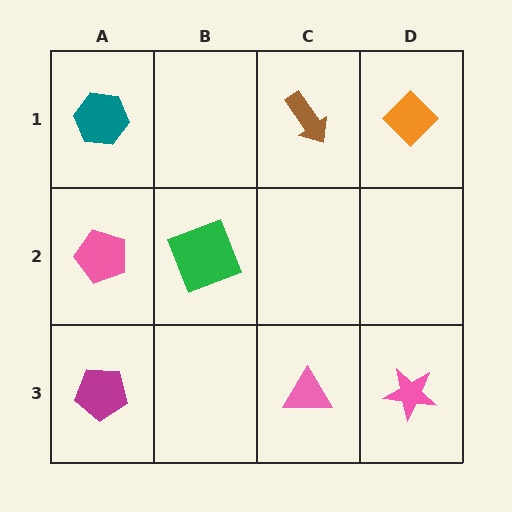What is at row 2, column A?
A pink pentagon.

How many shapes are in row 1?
3 shapes.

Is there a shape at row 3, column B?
No, that cell is empty.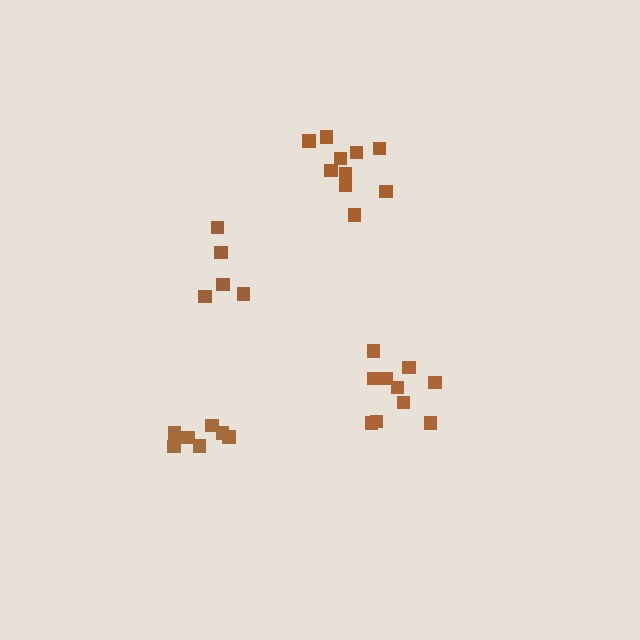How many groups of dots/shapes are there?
There are 4 groups.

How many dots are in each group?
Group 1: 10 dots, Group 2: 5 dots, Group 3: 10 dots, Group 4: 7 dots (32 total).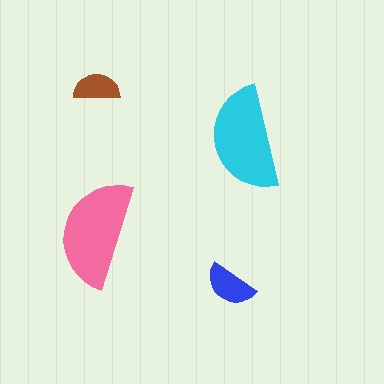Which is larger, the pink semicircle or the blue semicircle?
The pink one.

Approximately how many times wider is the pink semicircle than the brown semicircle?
About 2.5 times wider.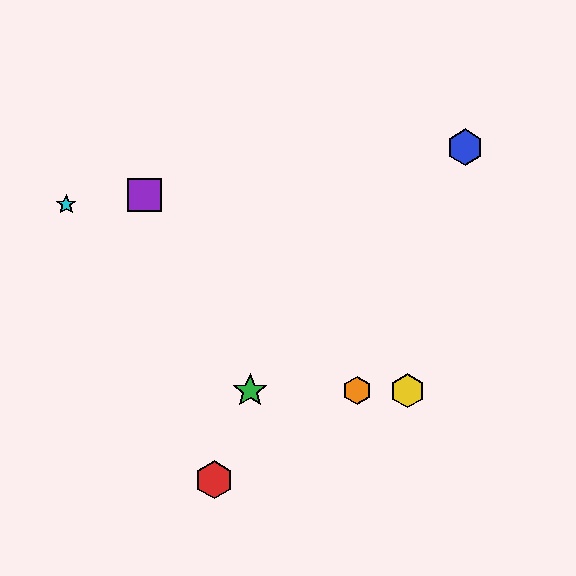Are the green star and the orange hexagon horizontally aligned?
Yes, both are at y≈391.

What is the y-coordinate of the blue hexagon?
The blue hexagon is at y≈147.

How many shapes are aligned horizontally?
3 shapes (the green star, the yellow hexagon, the orange hexagon) are aligned horizontally.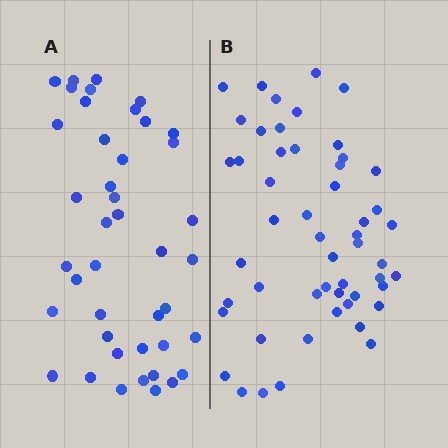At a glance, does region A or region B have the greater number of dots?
Region B (the right region) has more dots.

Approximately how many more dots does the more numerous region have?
Region B has roughly 10 or so more dots than region A.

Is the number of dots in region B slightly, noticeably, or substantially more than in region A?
Region B has only slightly more — the two regions are fairly close. The ratio is roughly 1.2 to 1.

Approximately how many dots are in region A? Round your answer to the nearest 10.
About 40 dots. (The exact count is 42, which rounds to 40.)